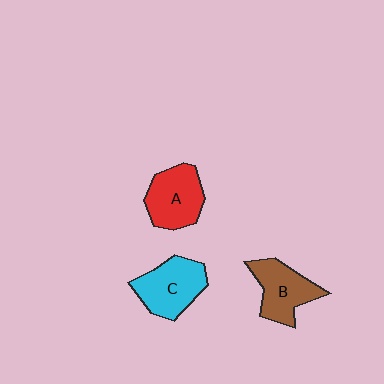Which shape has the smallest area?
Shape B (brown).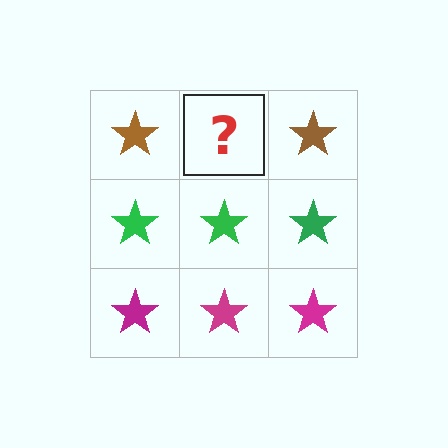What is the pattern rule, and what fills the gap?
The rule is that each row has a consistent color. The gap should be filled with a brown star.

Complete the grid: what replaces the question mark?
The question mark should be replaced with a brown star.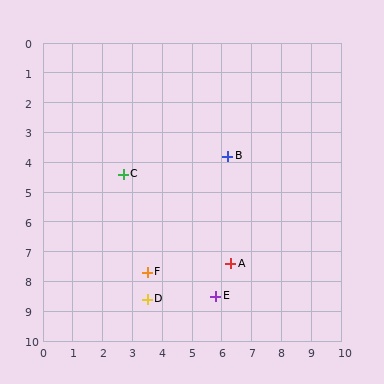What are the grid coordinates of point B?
Point B is at approximately (6.2, 3.8).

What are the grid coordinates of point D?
Point D is at approximately (3.5, 8.6).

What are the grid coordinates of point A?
Point A is at approximately (6.3, 7.4).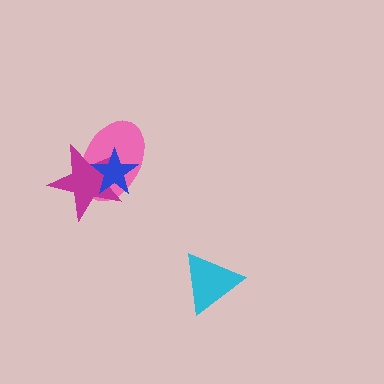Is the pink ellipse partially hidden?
Yes, it is partially covered by another shape.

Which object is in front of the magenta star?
The blue star is in front of the magenta star.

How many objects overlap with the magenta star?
2 objects overlap with the magenta star.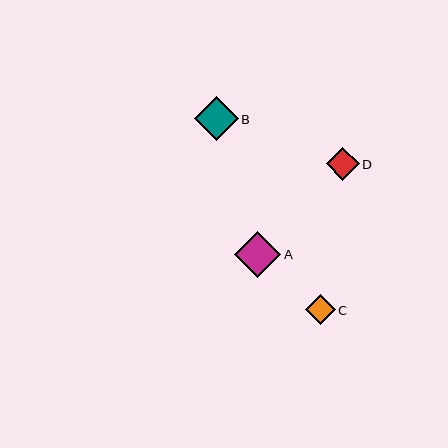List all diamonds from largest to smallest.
From largest to smallest: A, B, D, C.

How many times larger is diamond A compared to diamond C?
Diamond A is approximately 1.6 times the size of diamond C.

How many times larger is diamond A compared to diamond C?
Diamond A is approximately 1.6 times the size of diamond C.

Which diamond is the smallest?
Diamond C is the smallest with a size of approximately 29 pixels.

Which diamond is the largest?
Diamond A is the largest with a size of approximately 46 pixels.